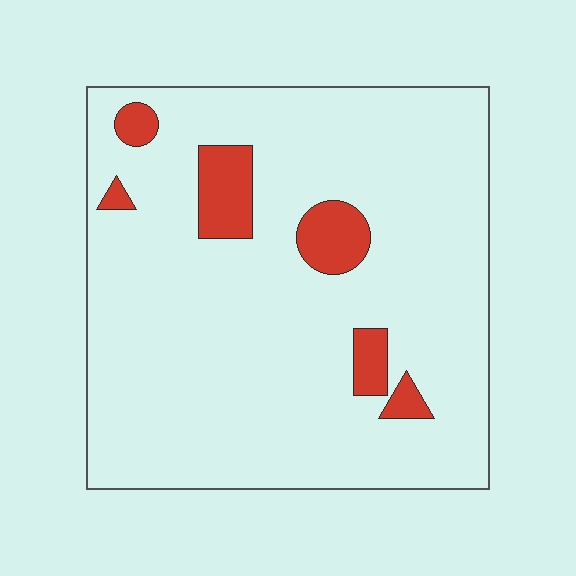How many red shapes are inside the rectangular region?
6.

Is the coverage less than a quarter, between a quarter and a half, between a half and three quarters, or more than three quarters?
Less than a quarter.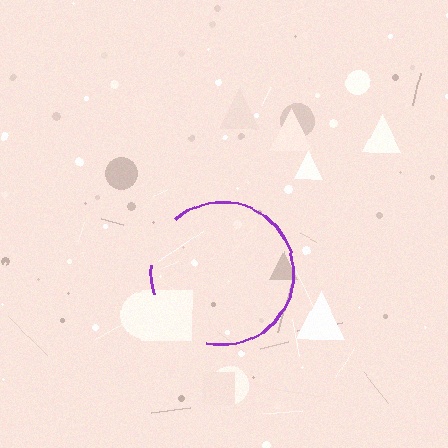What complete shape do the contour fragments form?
The contour fragments form a circle.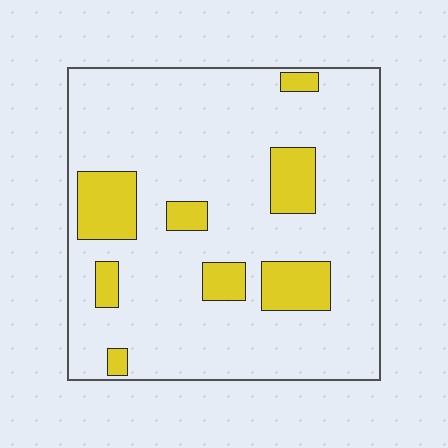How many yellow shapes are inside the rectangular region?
8.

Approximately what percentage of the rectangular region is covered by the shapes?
Approximately 15%.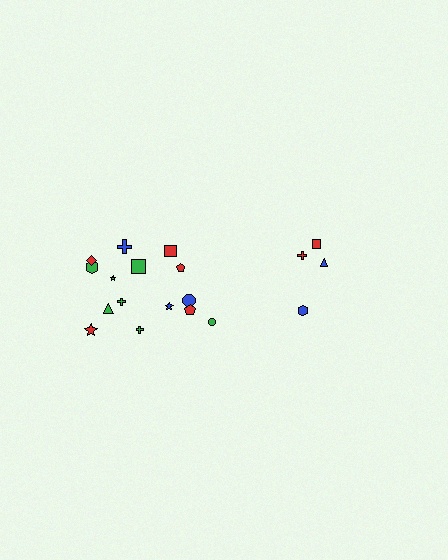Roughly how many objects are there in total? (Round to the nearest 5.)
Roughly 20 objects in total.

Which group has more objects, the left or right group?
The left group.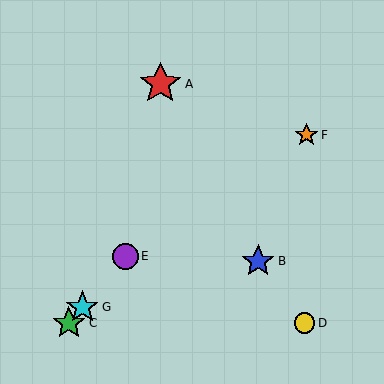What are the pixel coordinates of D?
Object D is at (304, 323).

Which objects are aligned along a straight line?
Objects C, E, G are aligned along a straight line.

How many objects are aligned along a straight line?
3 objects (C, E, G) are aligned along a straight line.